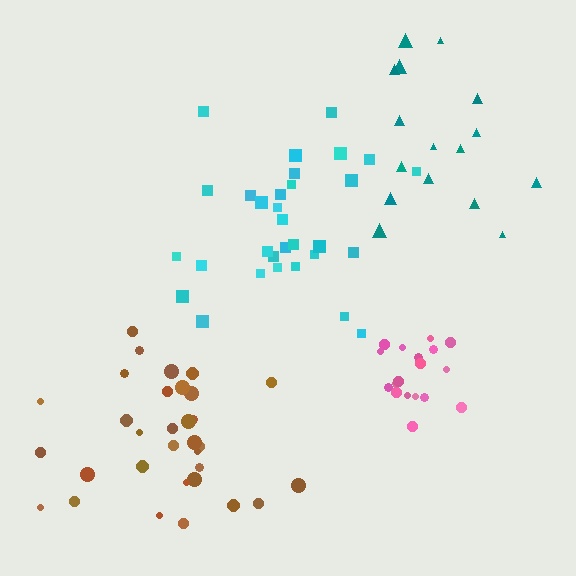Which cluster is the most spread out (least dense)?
Teal.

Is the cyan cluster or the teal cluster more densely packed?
Cyan.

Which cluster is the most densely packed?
Pink.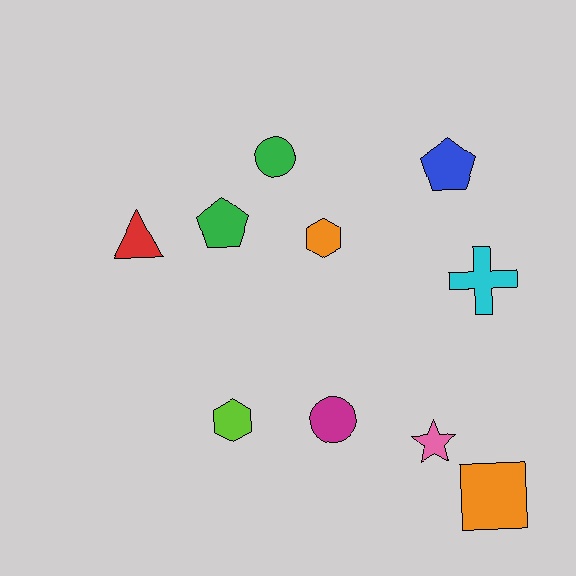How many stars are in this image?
There is 1 star.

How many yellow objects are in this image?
There are no yellow objects.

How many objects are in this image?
There are 10 objects.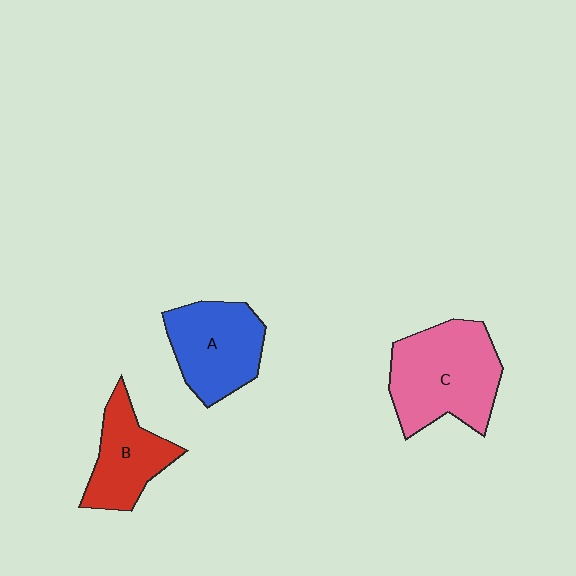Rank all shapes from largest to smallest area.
From largest to smallest: C (pink), A (blue), B (red).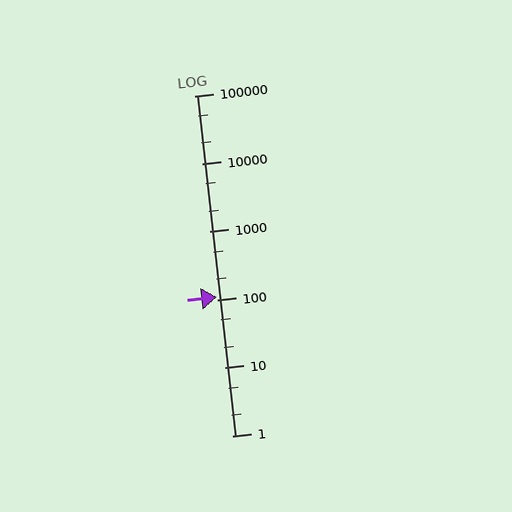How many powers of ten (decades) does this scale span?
The scale spans 5 decades, from 1 to 100000.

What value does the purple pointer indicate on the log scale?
The pointer indicates approximately 110.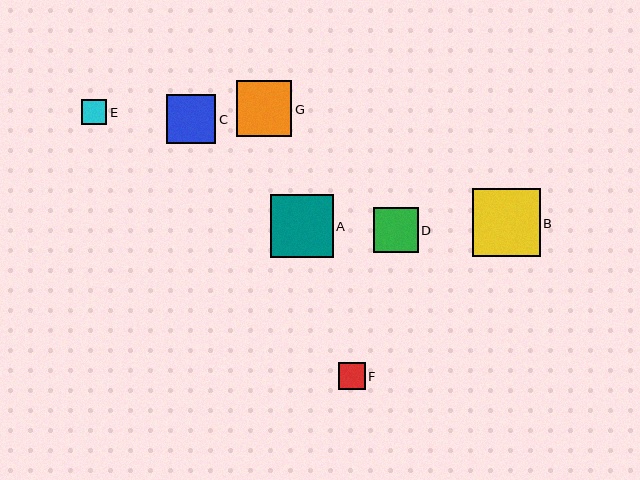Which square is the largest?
Square B is the largest with a size of approximately 68 pixels.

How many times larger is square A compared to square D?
Square A is approximately 1.4 times the size of square D.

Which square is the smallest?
Square E is the smallest with a size of approximately 25 pixels.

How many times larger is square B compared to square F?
Square B is approximately 2.5 times the size of square F.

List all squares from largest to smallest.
From largest to smallest: B, A, G, C, D, F, E.